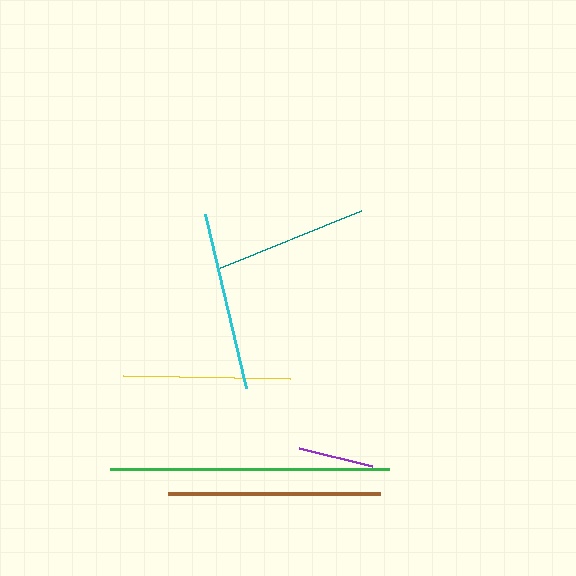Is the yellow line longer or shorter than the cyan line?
The cyan line is longer than the yellow line.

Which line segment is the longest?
The green line is the longest at approximately 280 pixels.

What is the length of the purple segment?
The purple segment is approximately 76 pixels long.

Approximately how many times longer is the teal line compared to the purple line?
The teal line is approximately 2.0 times the length of the purple line.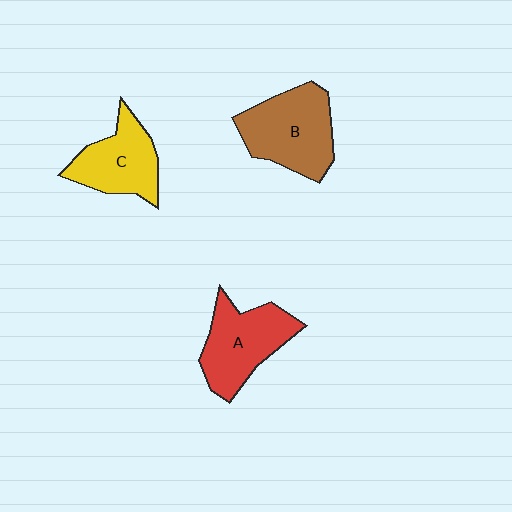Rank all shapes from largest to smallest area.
From largest to smallest: B (brown), A (red), C (yellow).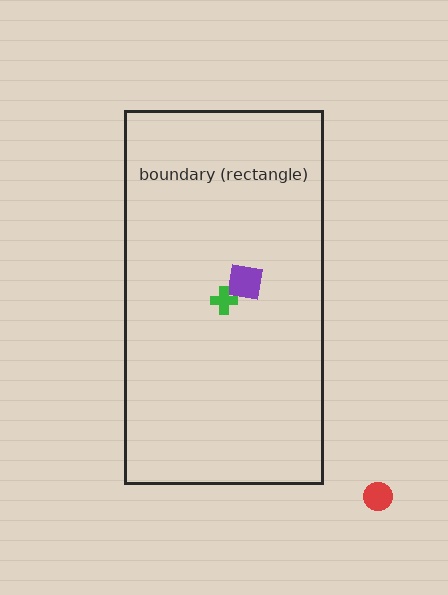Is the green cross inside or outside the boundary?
Inside.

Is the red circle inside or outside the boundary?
Outside.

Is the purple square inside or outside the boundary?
Inside.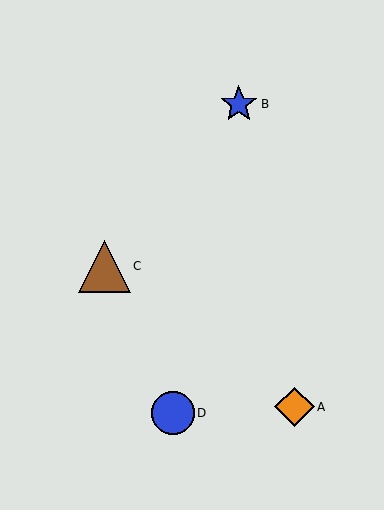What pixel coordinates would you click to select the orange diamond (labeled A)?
Click at (294, 407) to select the orange diamond A.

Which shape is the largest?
The brown triangle (labeled C) is the largest.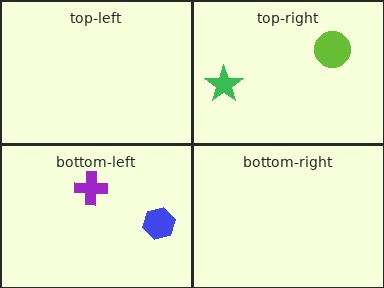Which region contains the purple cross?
The bottom-left region.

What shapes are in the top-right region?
The lime circle, the green star.